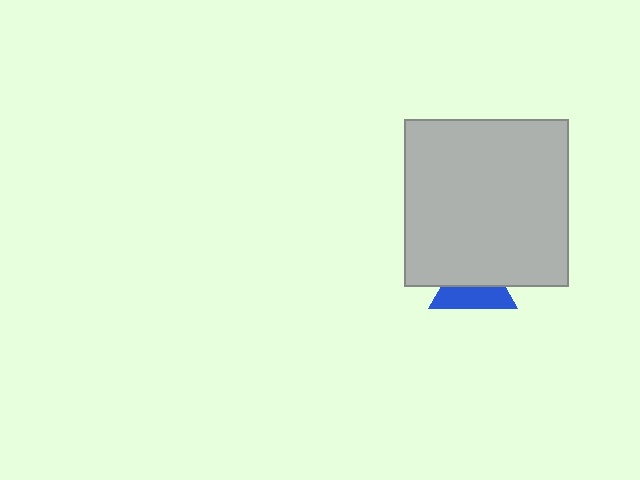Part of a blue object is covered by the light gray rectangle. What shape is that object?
It is a triangle.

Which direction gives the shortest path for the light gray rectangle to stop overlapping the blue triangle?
Moving up gives the shortest separation.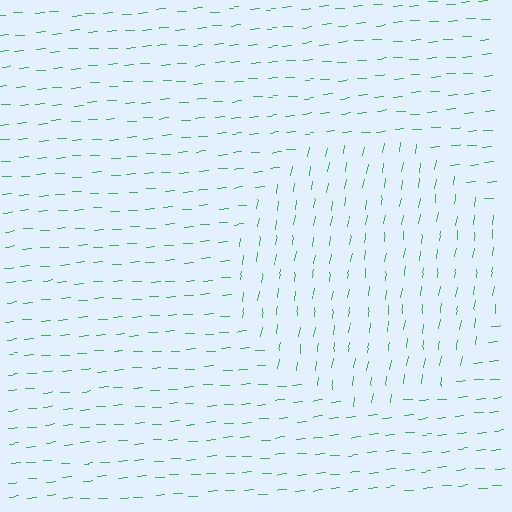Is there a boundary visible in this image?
Yes, there is a texture boundary formed by a change in line orientation.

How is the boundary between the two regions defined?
The boundary is defined purely by a change in line orientation (approximately 77 degrees difference). All lines are the same color and thickness.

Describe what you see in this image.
The image is filled with small green line segments. A circle region in the image has lines oriented differently from the surrounding lines, creating a visible texture boundary.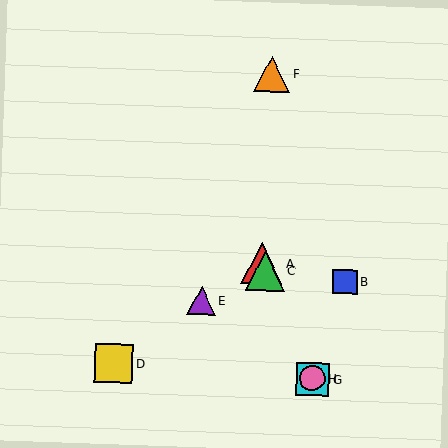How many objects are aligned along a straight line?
4 objects (A, C, G, H) are aligned along a straight line.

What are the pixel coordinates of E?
Object E is at (201, 300).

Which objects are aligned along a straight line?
Objects A, C, G, H are aligned along a straight line.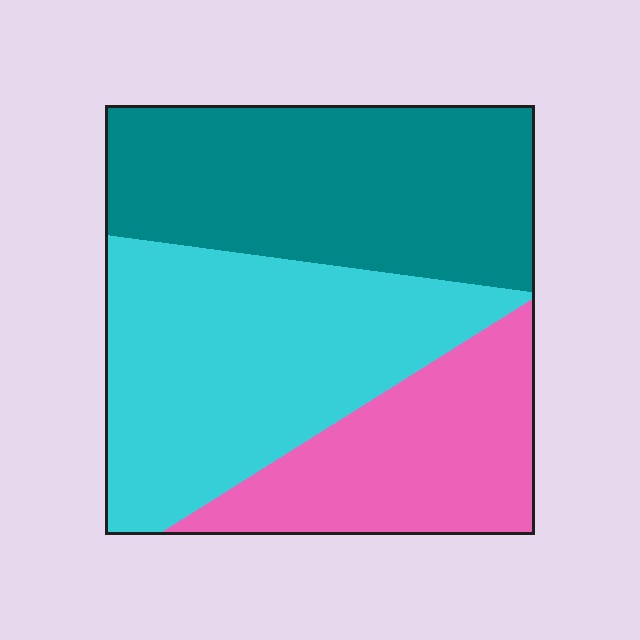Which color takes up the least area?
Pink, at roughly 25%.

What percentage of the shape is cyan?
Cyan takes up about two fifths (2/5) of the shape.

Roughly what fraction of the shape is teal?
Teal covers 37% of the shape.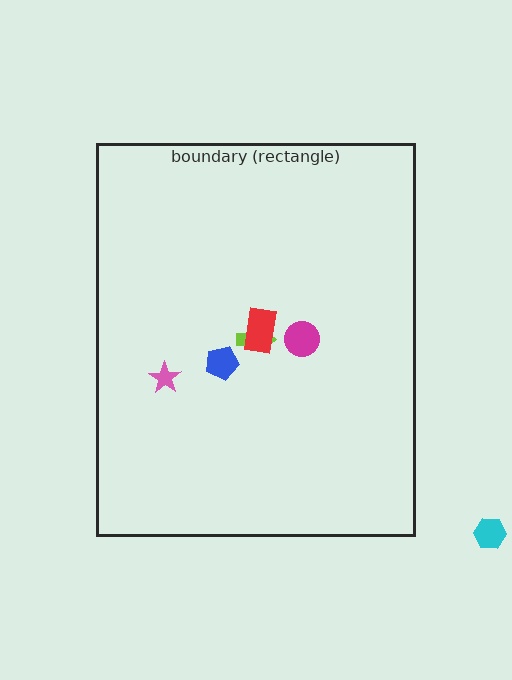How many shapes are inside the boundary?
5 inside, 1 outside.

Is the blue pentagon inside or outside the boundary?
Inside.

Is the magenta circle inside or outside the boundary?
Inside.